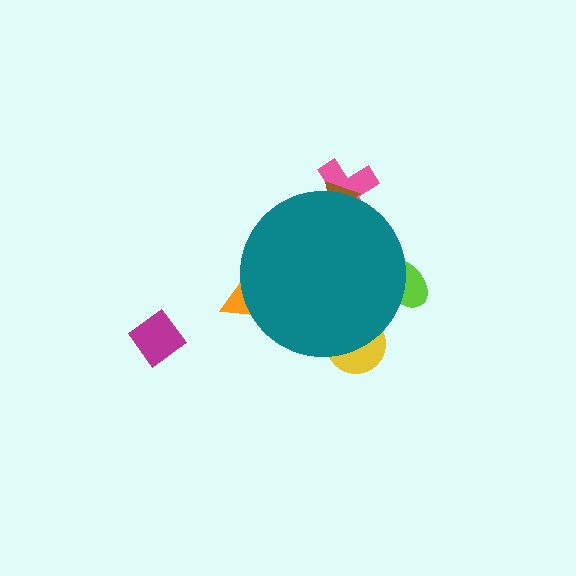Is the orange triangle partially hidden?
Yes, the orange triangle is partially hidden behind the teal circle.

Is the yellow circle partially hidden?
Yes, the yellow circle is partially hidden behind the teal circle.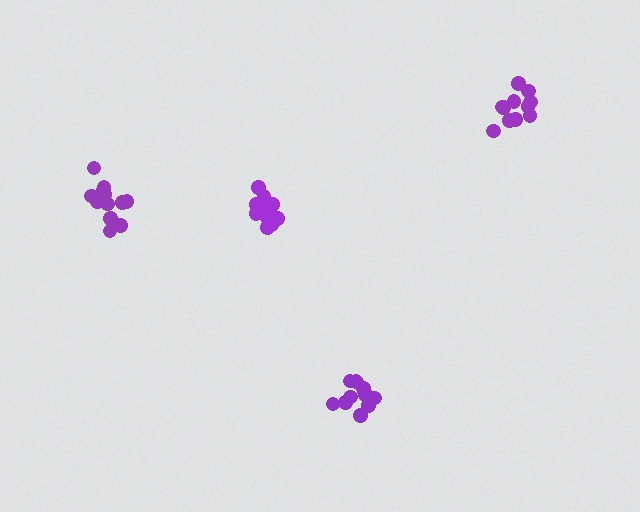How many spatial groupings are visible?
There are 4 spatial groupings.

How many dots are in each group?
Group 1: 14 dots, Group 2: 12 dots, Group 3: 11 dots, Group 4: 13 dots (50 total).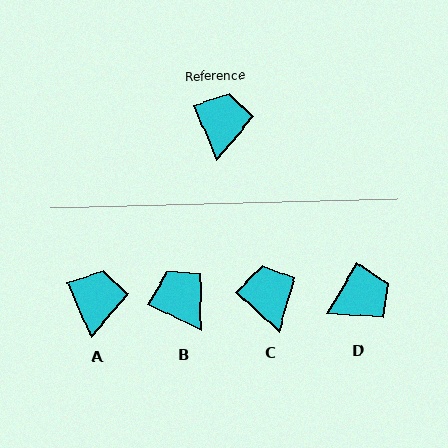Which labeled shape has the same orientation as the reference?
A.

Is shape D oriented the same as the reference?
No, it is off by about 53 degrees.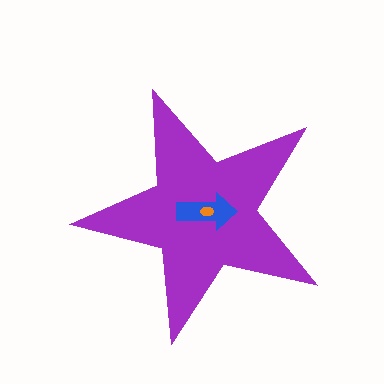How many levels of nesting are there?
3.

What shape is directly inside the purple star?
The blue arrow.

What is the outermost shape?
The purple star.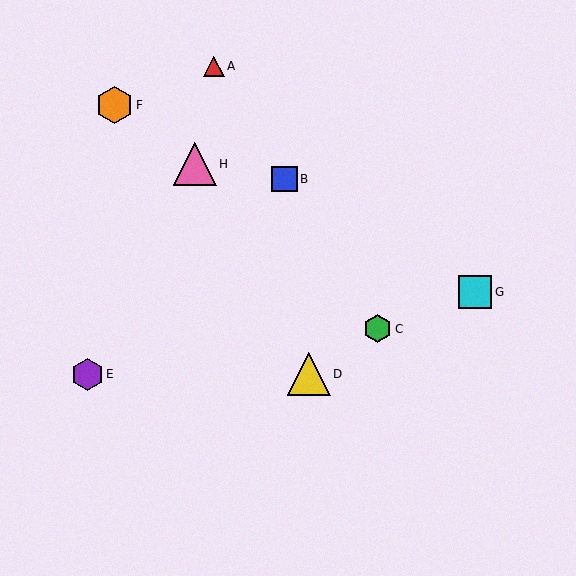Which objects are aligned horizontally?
Objects D, E are aligned horizontally.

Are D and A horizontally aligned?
No, D is at y≈374 and A is at y≈67.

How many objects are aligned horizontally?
2 objects (D, E) are aligned horizontally.